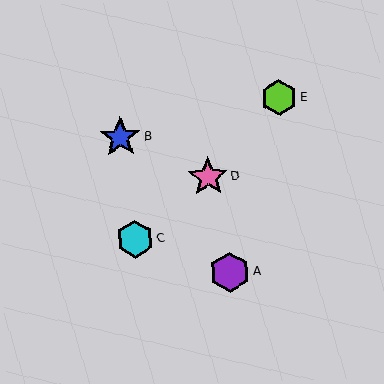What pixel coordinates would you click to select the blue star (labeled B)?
Click at (120, 137) to select the blue star B.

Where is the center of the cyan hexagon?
The center of the cyan hexagon is at (135, 239).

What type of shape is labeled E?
Shape E is a lime hexagon.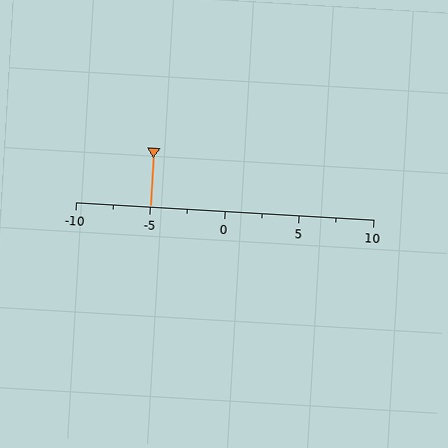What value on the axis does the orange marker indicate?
The marker indicates approximately -5.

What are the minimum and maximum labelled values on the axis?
The axis runs from -10 to 10.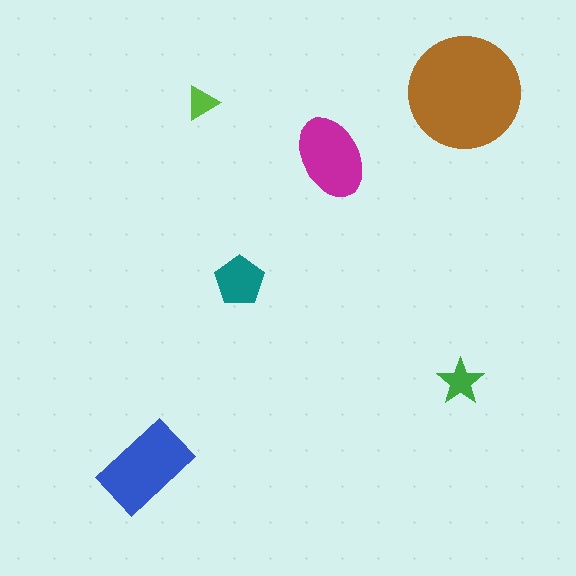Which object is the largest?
The brown circle.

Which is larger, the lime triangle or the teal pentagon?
The teal pentagon.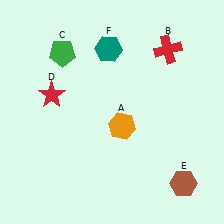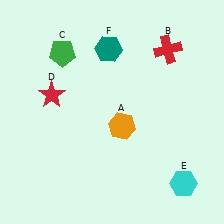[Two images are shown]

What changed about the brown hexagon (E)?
In Image 1, E is brown. In Image 2, it changed to cyan.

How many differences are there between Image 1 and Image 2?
There is 1 difference between the two images.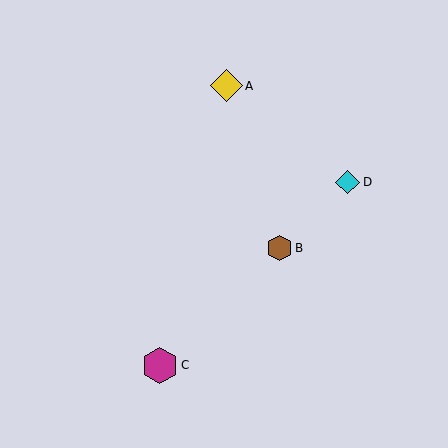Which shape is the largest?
The magenta hexagon (labeled C) is the largest.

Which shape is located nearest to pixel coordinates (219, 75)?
The yellow diamond (labeled A) at (226, 86) is nearest to that location.